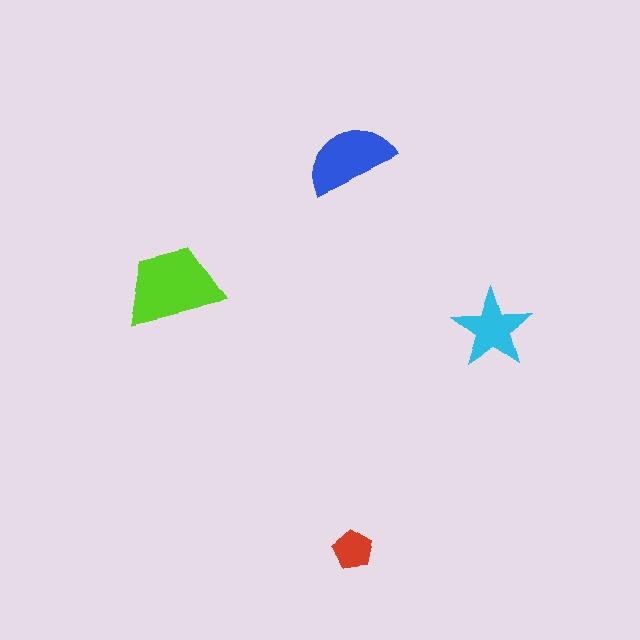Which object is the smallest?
The red pentagon.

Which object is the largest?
The lime trapezoid.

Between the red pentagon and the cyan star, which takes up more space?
The cyan star.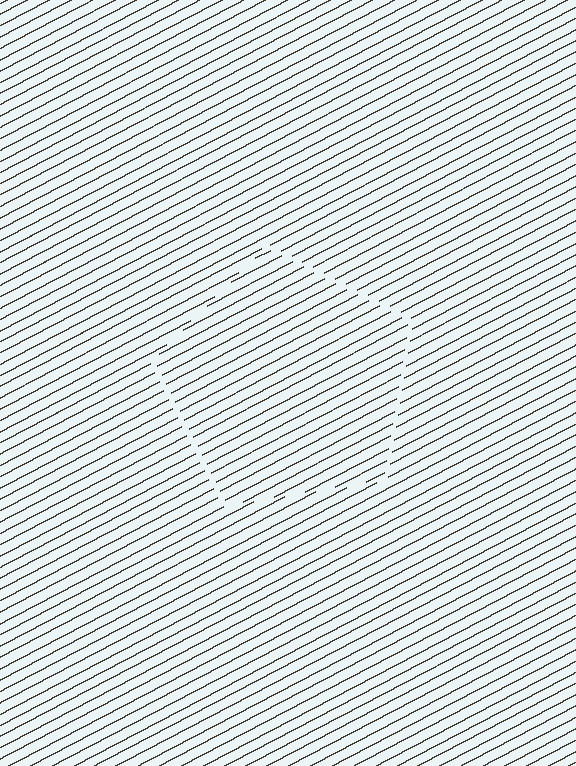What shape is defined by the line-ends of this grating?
An illusory pentagon. The interior of the shape contains the same grating, shifted by half a period — the contour is defined by the phase discontinuity where line-ends from the inner and outer gratings abut.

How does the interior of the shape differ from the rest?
The interior of the shape contains the same grating, shifted by half a period — the contour is defined by the phase discontinuity where line-ends from the inner and outer gratings abut.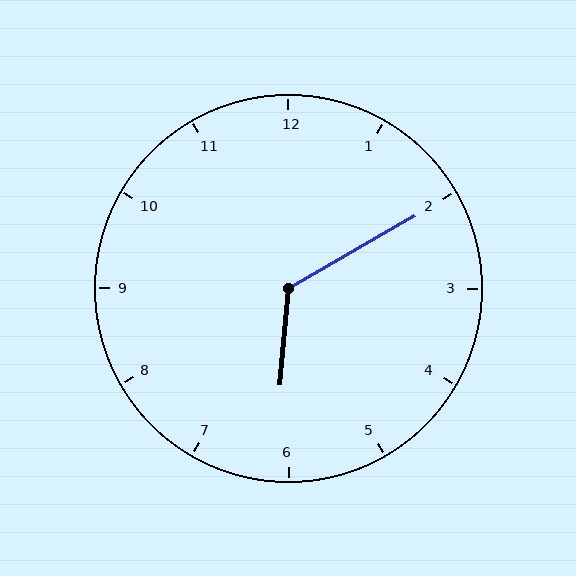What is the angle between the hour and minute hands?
Approximately 125 degrees.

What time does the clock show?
6:10.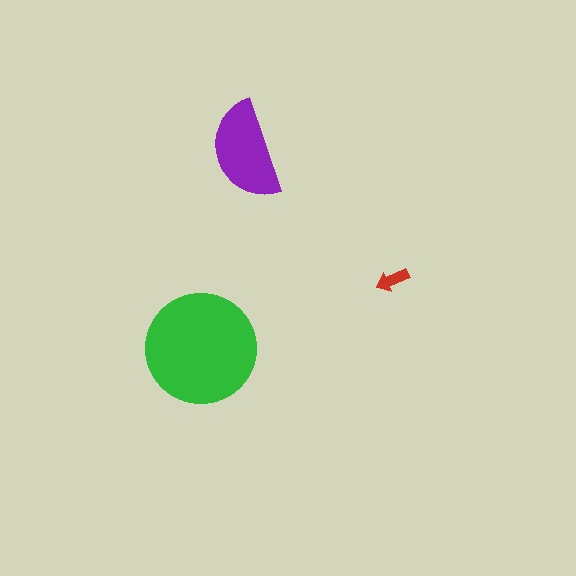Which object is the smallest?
The red arrow.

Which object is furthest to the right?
The red arrow is rightmost.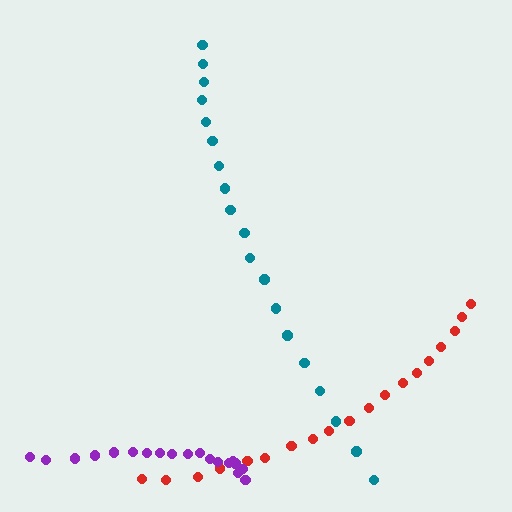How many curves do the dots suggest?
There are 3 distinct paths.